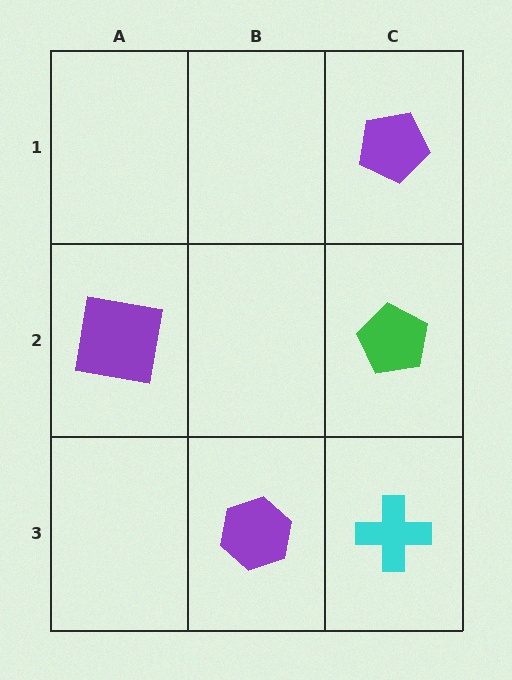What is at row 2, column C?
A green pentagon.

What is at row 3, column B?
A purple hexagon.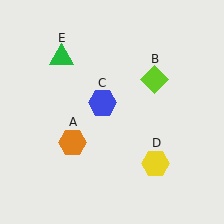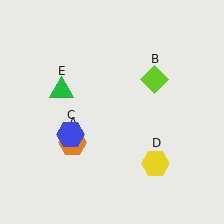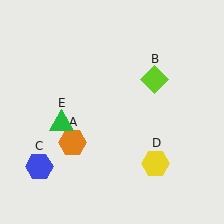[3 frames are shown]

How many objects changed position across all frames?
2 objects changed position: blue hexagon (object C), green triangle (object E).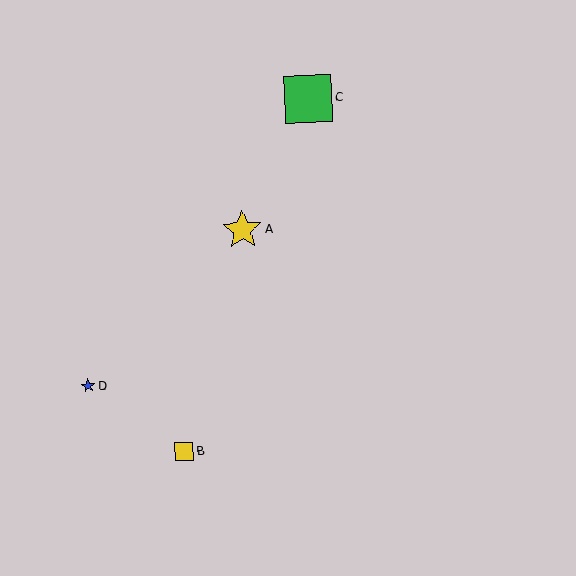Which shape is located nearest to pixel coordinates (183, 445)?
The yellow square (labeled B) at (184, 452) is nearest to that location.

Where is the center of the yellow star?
The center of the yellow star is at (242, 230).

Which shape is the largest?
The green square (labeled C) is the largest.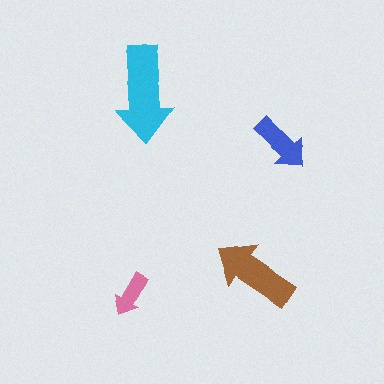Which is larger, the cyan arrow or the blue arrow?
The cyan one.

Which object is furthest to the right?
The blue arrow is rightmost.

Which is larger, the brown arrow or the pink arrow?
The brown one.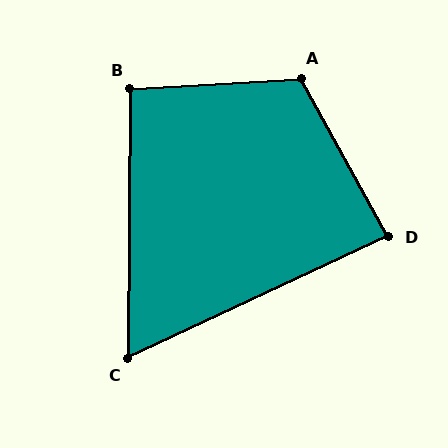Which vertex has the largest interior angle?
A, at approximately 115 degrees.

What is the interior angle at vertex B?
Approximately 94 degrees (approximately right).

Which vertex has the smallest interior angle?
C, at approximately 65 degrees.